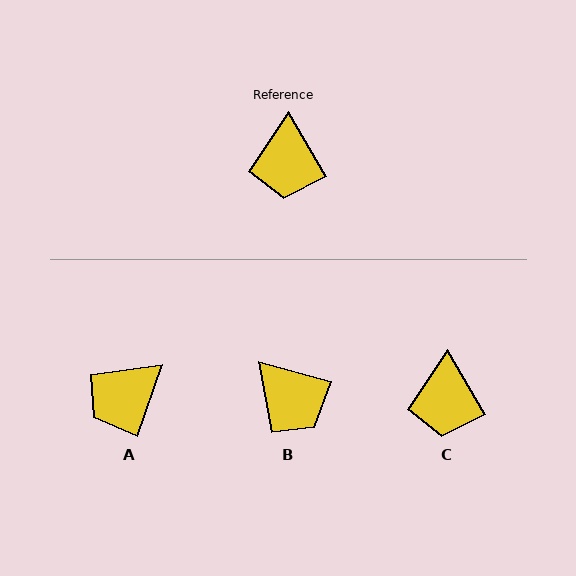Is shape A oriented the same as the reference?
No, it is off by about 49 degrees.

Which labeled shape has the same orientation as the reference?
C.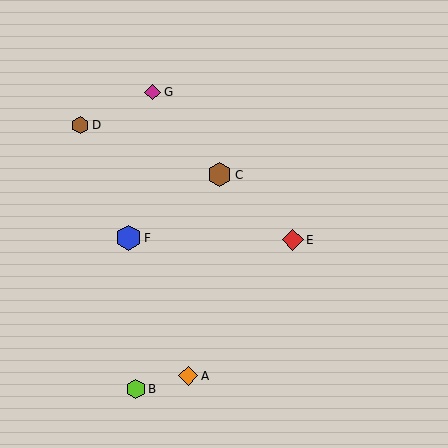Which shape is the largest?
The blue hexagon (labeled F) is the largest.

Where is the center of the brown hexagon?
The center of the brown hexagon is at (220, 175).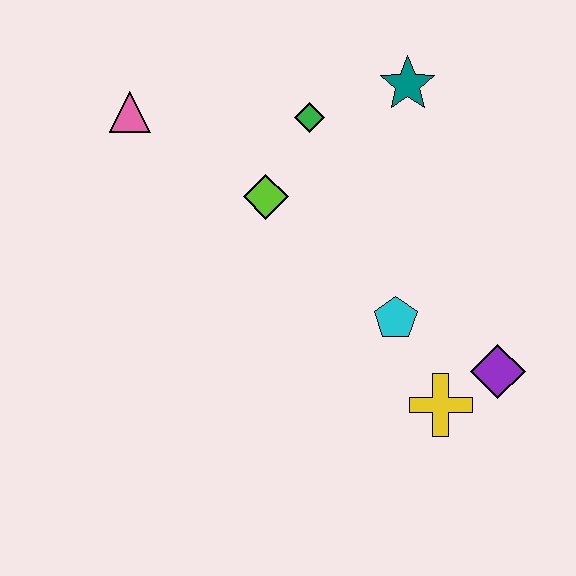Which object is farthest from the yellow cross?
The pink triangle is farthest from the yellow cross.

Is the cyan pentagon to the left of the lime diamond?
No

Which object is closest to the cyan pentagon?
The yellow cross is closest to the cyan pentagon.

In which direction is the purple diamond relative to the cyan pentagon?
The purple diamond is to the right of the cyan pentagon.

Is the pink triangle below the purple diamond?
No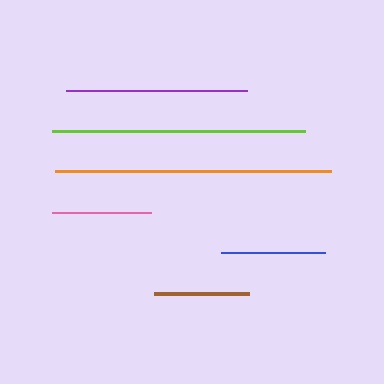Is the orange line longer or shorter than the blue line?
The orange line is longer than the blue line.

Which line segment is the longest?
The orange line is the longest at approximately 275 pixels.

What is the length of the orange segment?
The orange segment is approximately 275 pixels long.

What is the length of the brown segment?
The brown segment is approximately 95 pixels long.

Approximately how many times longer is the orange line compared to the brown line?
The orange line is approximately 2.9 times the length of the brown line.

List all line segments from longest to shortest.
From longest to shortest: orange, lime, purple, blue, pink, brown.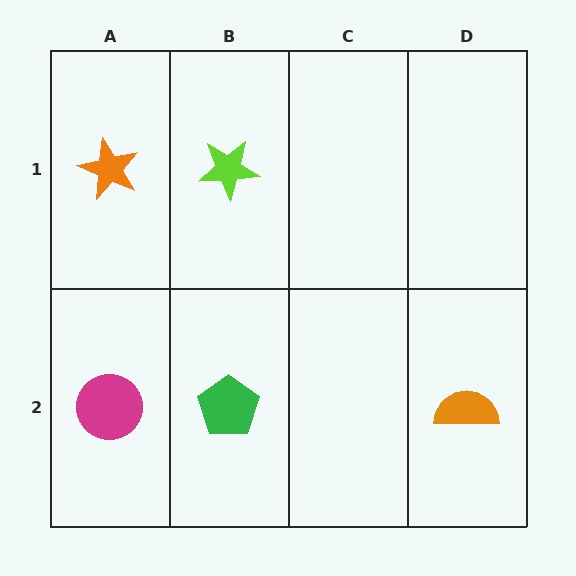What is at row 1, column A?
An orange star.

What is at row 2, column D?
An orange semicircle.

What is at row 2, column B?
A green pentagon.